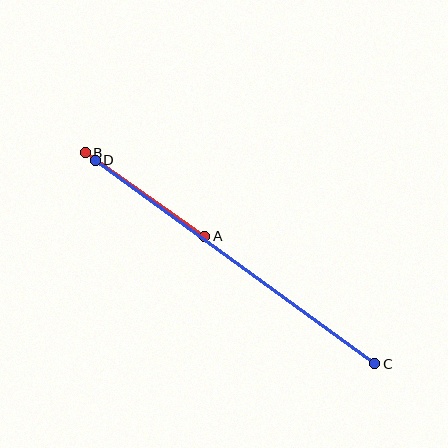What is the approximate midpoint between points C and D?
The midpoint is at approximately (235, 262) pixels.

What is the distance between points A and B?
The distance is approximately 146 pixels.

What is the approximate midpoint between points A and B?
The midpoint is at approximately (145, 195) pixels.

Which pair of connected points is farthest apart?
Points C and D are farthest apart.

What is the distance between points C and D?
The distance is approximately 346 pixels.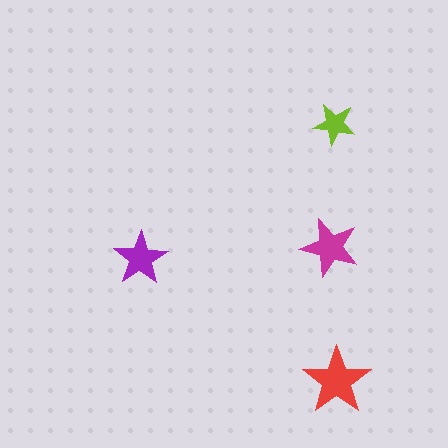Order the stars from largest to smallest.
the red one, the magenta one, the purple one, the lime one.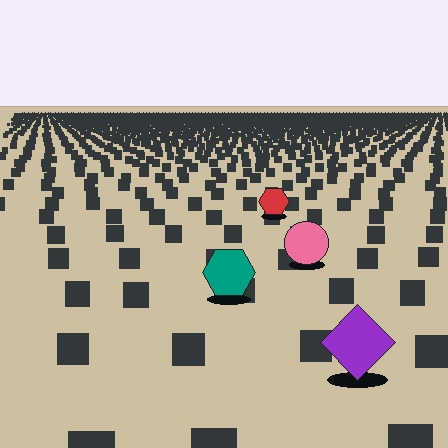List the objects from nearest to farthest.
From nearest to farthest: the purple diamond, the teal hexagon, the pink circle, the red hexagon.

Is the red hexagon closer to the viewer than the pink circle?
No. The pink circle is closer — you can tell from the texture gradient: the ground texture is coarser near it.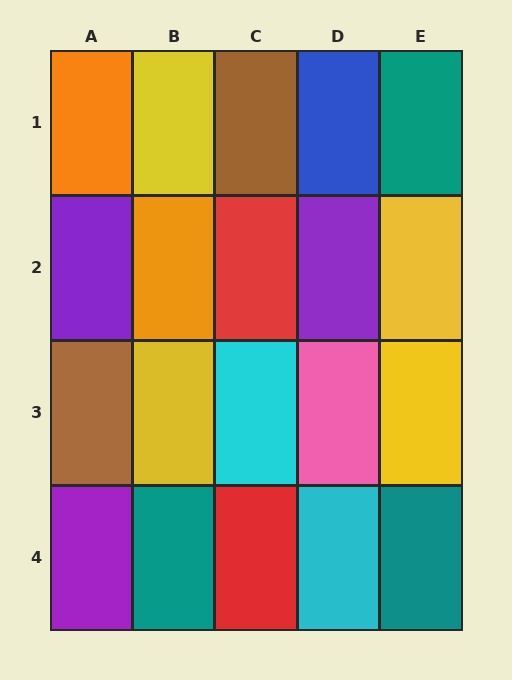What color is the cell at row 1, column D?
Blue.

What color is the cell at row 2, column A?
Purple.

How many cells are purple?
3 cells are purple.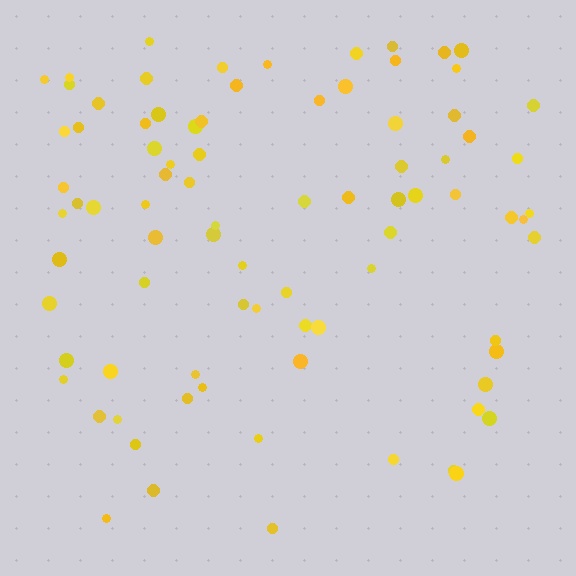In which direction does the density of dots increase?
From bottom to top, with the top side densest.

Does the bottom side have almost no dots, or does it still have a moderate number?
Still a moderate number, just noticeably fewer than the top.